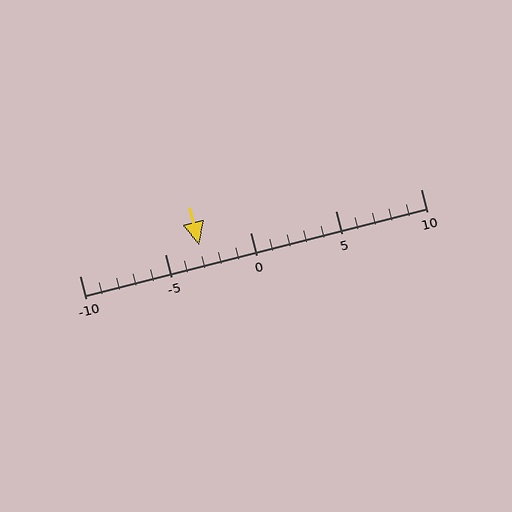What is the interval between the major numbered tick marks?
The major tick marks are spaced 5 units apart.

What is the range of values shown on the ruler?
The ruler shows values from -10 to 10.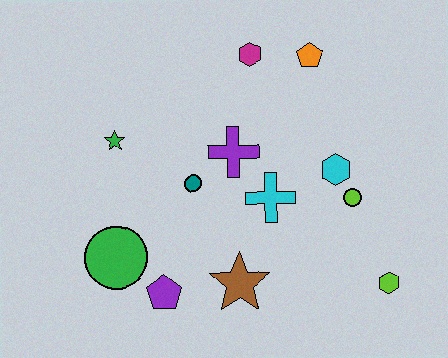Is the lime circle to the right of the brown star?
Yes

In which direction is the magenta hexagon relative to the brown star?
The magenta hexagon is above the brown star.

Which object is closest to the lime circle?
The cyan hexagon is closest to the lime circle.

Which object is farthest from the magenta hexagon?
The lime hexagon is farthest from the magenta hexagon.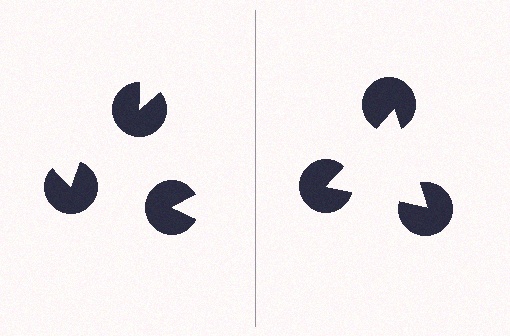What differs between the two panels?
The pac-man discs are positioned identically on both sides; only the wedge orientations differ. On the right they align to a triangle; on the left they are misaligned.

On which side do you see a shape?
An illusory triangle appears on the right side. On the left side the wedge cuts are rotated, so no coherent shape forms.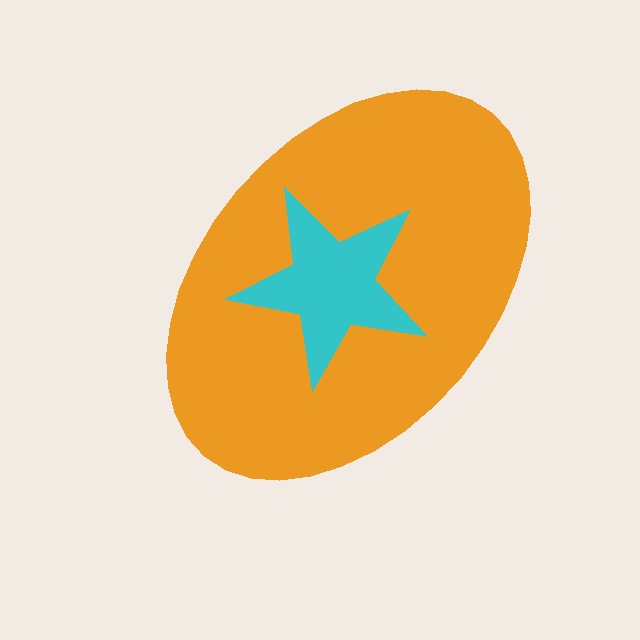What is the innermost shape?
The cyan star.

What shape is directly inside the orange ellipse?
The cyan star.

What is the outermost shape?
The orange ellipse.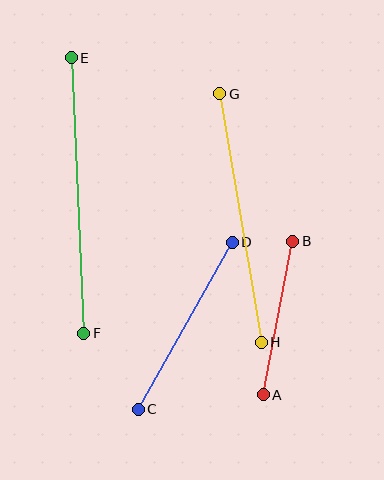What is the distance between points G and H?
The distance is approximately 252 pixels.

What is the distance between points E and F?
The distance is approximately 275 pixels.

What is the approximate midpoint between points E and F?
The midpoint is at approximately (78, 196) pixels.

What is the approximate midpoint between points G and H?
The midpoint is at approximately (240, 218) pixels.